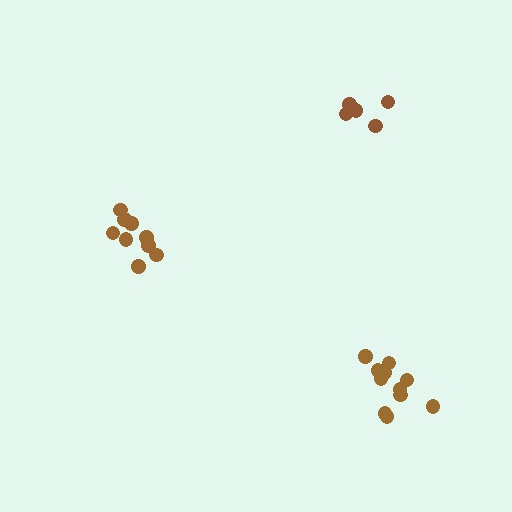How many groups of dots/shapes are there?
There are 3 groups.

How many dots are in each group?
Group 1: 5 dots, Group 2: 9 dots, Group 3: 11 dots (25 total).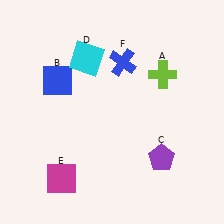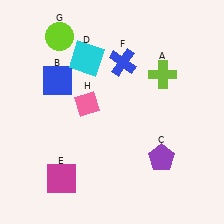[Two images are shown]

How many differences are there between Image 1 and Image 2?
There are 2 differences between the two images.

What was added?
A lime circle (G), a pink diamond (H) were added in Image 2.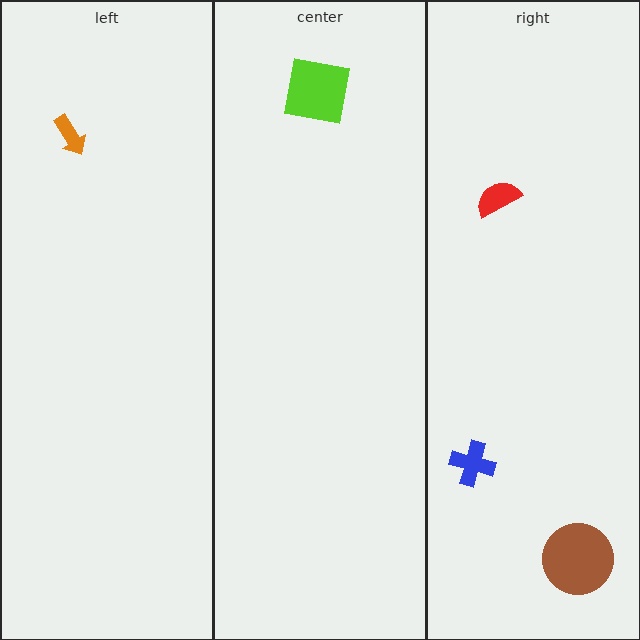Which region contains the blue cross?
The right region.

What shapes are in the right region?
The blue cross, the brown circle, the red semicircle.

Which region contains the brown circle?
The right region.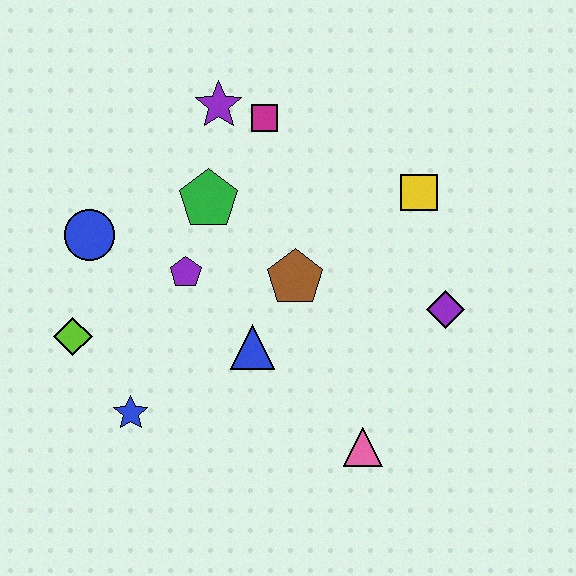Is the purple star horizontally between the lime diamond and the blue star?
No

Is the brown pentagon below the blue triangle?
No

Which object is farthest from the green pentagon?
The pink triangle is farthest from the green pentagon.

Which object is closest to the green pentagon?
The purple pentagon is closest to the green pentagon.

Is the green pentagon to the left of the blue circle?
No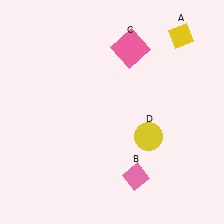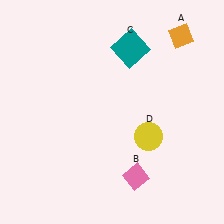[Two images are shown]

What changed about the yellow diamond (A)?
In Image 1, A is yellow. In Image 2, it changed to orange.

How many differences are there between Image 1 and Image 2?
There are 2 differences between the two images.